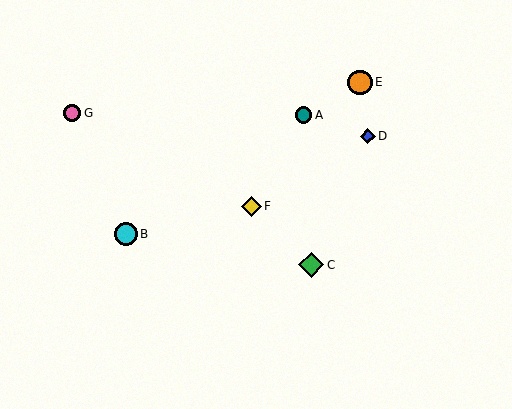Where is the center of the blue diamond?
The center of the blue diamond is at (368, 136).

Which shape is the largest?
The green diamond (labeled C) is the largest.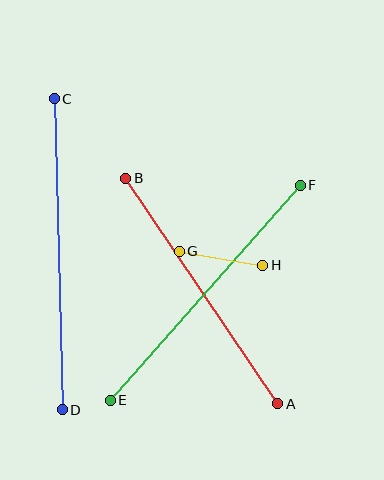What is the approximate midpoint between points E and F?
The midpoint is at approximately (205, 293) pixels.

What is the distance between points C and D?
The distance is approximately 311 pixels.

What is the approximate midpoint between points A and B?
The midpoint is at approximately (202, 291) pixels.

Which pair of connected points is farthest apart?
Points C and D are farthest apart.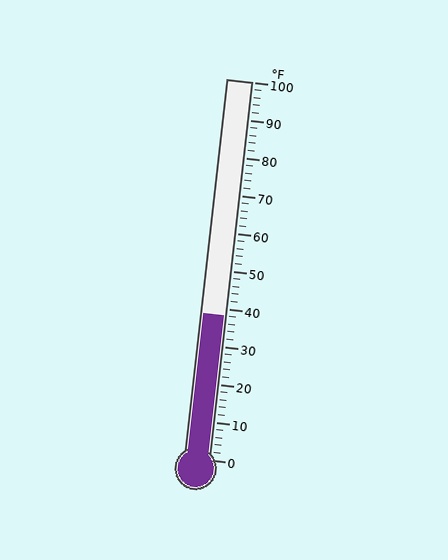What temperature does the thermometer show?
The thermometer shows approximately 38°F.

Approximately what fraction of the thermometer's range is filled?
The thermometer is filled to approximately 40% of its range.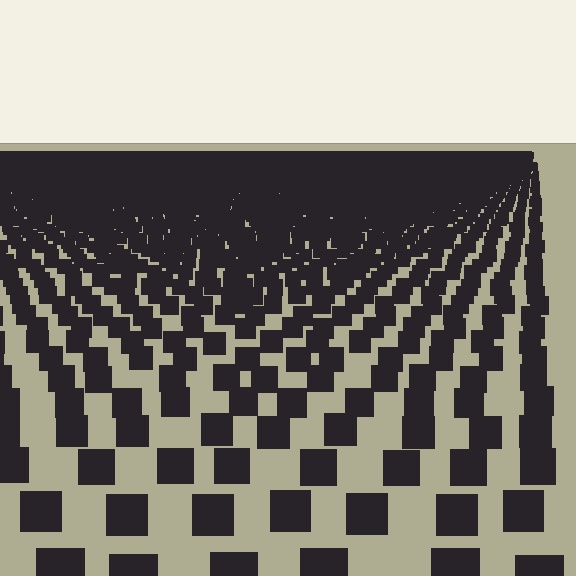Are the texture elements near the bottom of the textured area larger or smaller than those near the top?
Larger. Near the bottom, elements are closer to the viewer and appear at a bigger on-screen size.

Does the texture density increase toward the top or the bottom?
Density increases toward the top.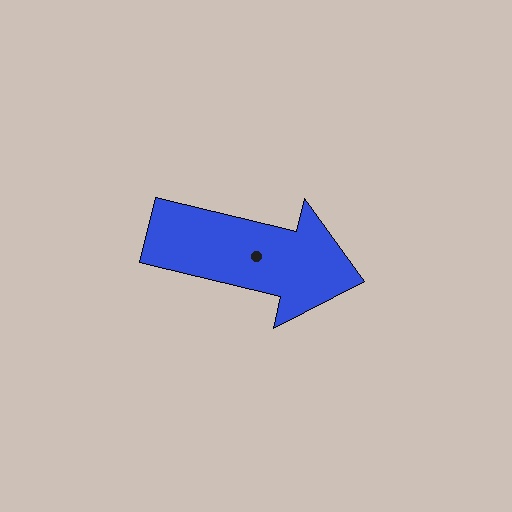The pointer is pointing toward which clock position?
Roughly 3 o'clock.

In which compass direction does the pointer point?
East.